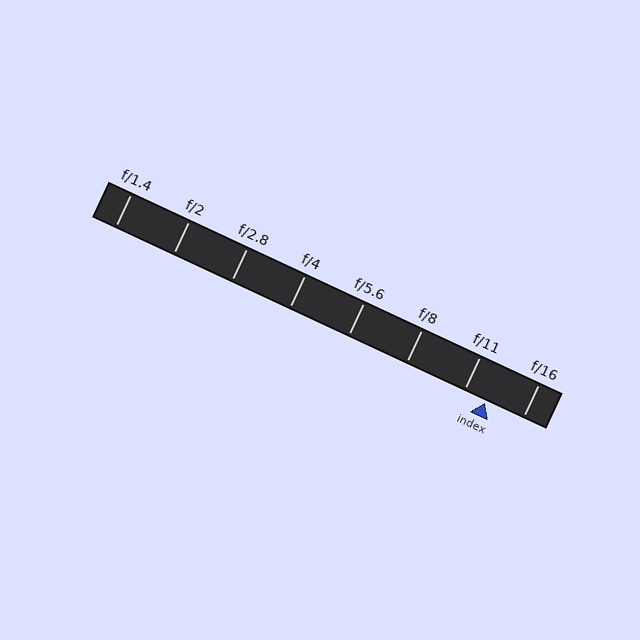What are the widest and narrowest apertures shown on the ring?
The widest aperture shown is f/1.4 and the narrowest is f/16.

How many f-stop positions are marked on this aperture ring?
There are 8 f-stop positions marked.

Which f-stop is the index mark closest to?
The index mark is closest to f/11.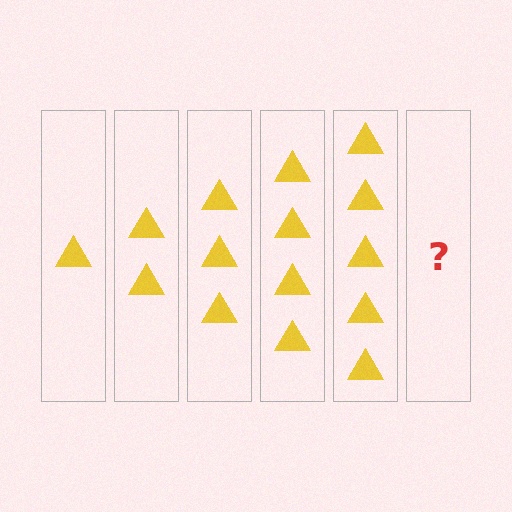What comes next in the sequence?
The next element should be 6 triangles.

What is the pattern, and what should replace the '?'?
The pattern is that each step adds one more triangle. The '?' should be 6 triangles.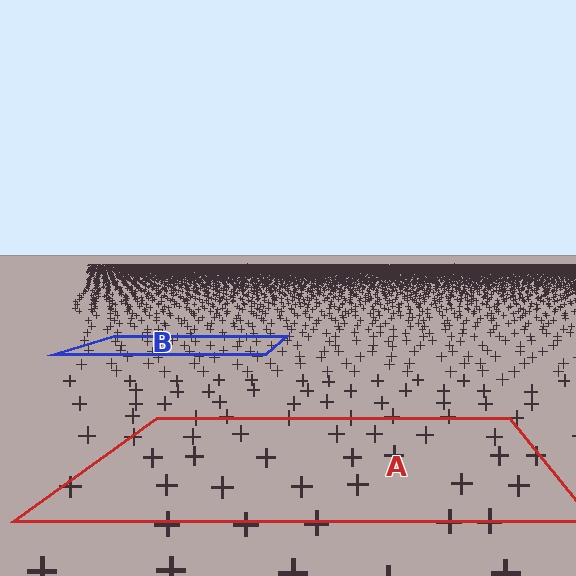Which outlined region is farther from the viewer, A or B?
Region B is farther from the viewer — the texture elements inside it appear smaller and more densely packed.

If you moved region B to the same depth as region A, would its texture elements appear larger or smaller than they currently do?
They would appear larger. At a closer depth, the same texture elements are projected at a bigger on-screen size.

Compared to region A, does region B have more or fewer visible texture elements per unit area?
Region B has more texture elements per unit area — they are packed more densely because it is farther away.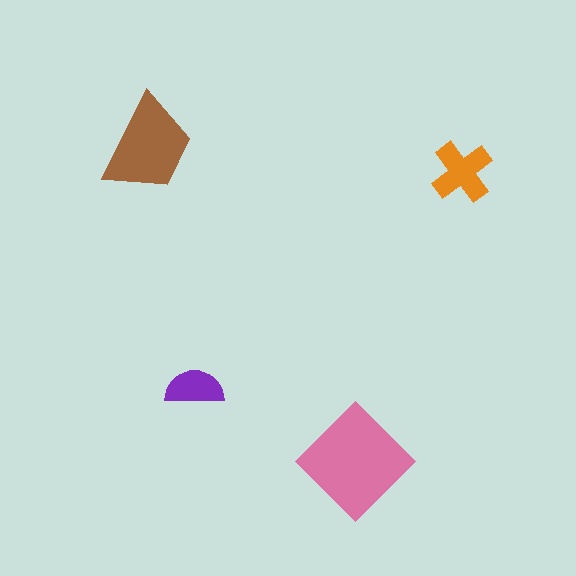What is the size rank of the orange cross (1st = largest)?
3rd.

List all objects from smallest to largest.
The purple semicircle, the orange cross, the brown trapezoid, the pink diamond.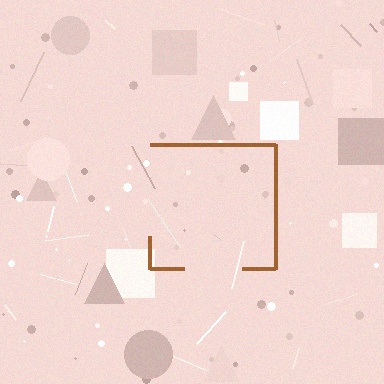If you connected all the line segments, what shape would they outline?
They would outline a square.